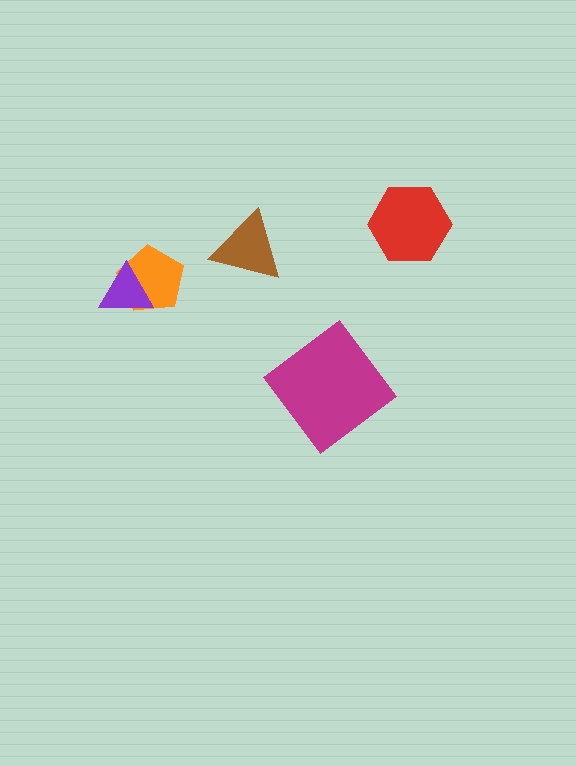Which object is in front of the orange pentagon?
The purple triangle is in front of the orange pentagon.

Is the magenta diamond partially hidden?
No, no other shape covers it.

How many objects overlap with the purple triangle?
1 object overlaps with the purple triangle.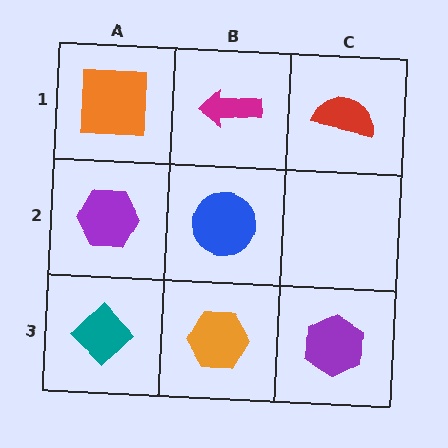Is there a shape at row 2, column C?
No, that cell is empty.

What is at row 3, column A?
A teal diamond.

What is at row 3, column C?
A purple hexagon.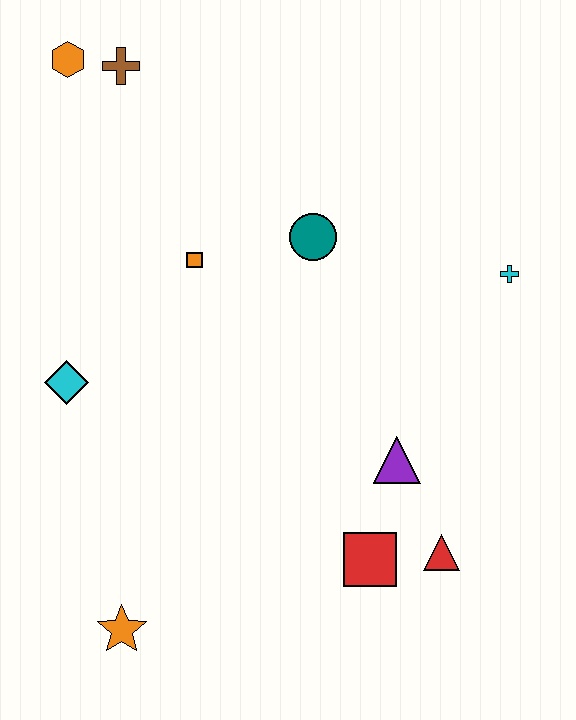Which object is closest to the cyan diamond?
The orange square is closest to the cyan diamond.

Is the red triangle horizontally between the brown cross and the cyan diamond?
No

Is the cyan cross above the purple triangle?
Yes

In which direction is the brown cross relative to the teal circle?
The brown cross is to the left of the teal circle.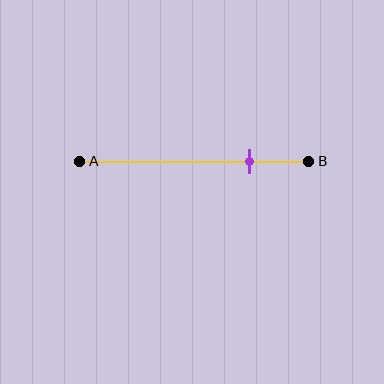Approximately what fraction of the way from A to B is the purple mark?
The purple mark is approximately 75% of the way from A to B.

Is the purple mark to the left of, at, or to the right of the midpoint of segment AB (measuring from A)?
The purple mark is to the right of the midpoint of segment AB.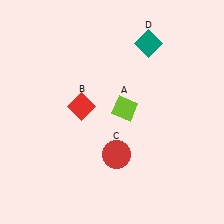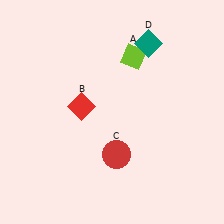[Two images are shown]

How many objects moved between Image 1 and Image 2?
1 object moved between the two images.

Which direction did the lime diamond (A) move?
The lime diamond (A) moved up.